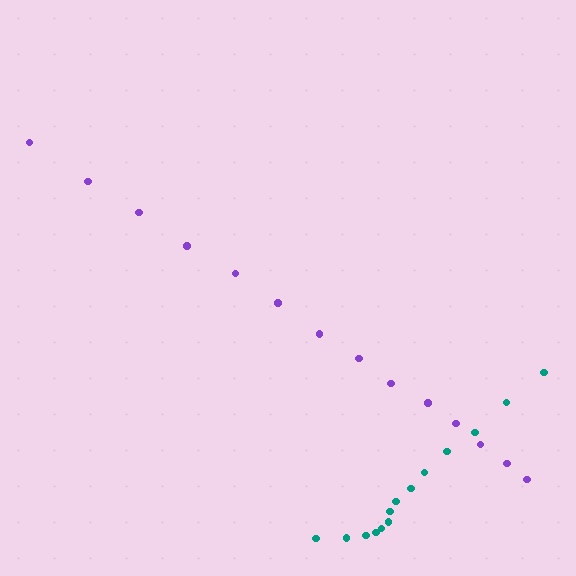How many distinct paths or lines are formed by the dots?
There are 2 distinct paths.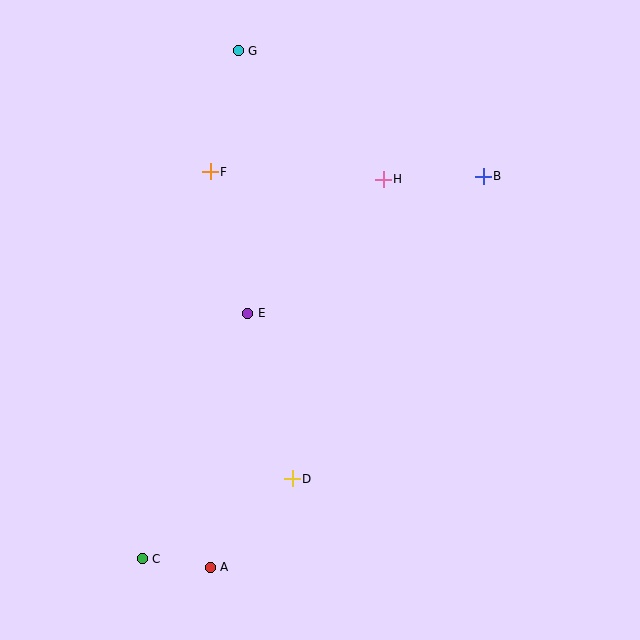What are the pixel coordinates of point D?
Point D is at (292, 479).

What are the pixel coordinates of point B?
Point B is at (483, 176).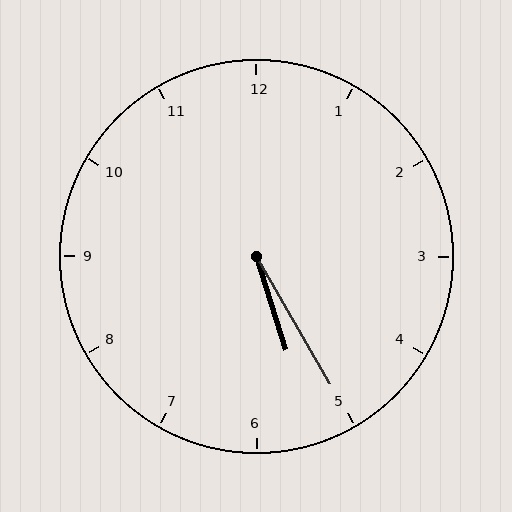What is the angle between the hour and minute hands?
Approximately 12 degrees.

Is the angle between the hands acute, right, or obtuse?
It is acute.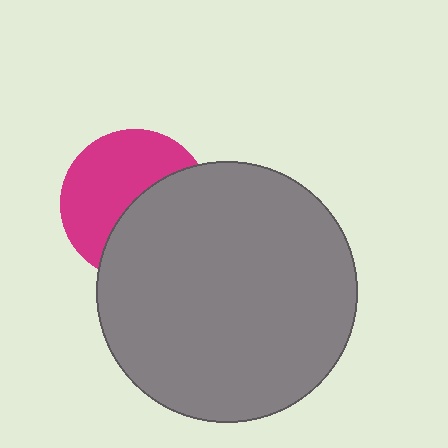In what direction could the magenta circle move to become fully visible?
The magenta circle could move toward the upper-left. That would shift it out from behind the gray circle entirely.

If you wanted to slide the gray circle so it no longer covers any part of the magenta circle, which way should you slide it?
Slide it toward the lower-right — that is the most direct way to separate the two shapes.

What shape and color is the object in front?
The object in front is a gray circle.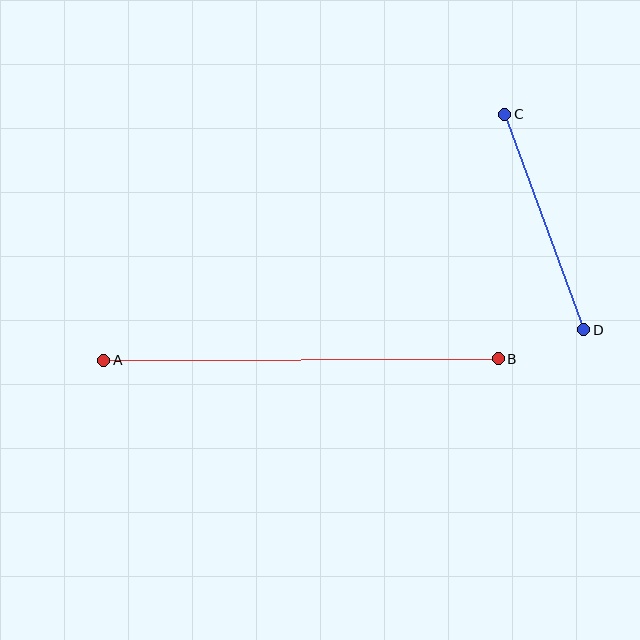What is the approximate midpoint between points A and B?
The midpoint is at approximately (301, 360) pixels.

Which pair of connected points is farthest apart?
Points A and B are farthest apart.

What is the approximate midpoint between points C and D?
The midpoint is at approximately (544, 222) pixels.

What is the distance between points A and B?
The distance is approximately 394 pixels.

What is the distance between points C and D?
The distance is approximately 230 pixels.